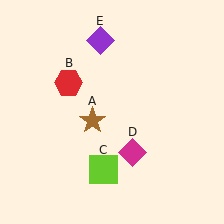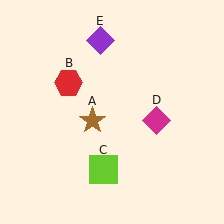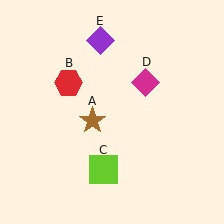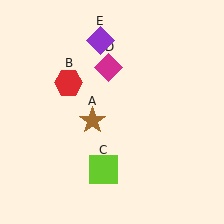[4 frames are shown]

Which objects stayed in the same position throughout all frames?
Brown star (object A) and red hexagon (object B) and lime square (object C) and purple diamond (object E) remained stationary.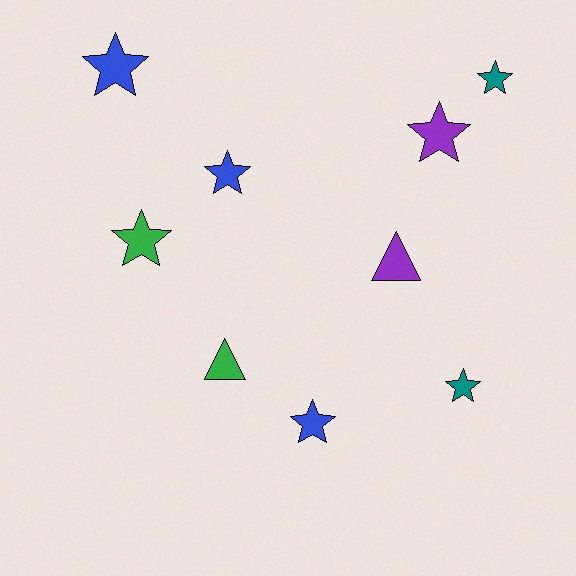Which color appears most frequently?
Blue, with 3 objects.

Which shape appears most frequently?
Star, with 7 objects.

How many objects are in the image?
There are 9 objects.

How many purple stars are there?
There is 1 purple star.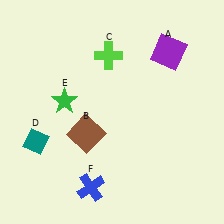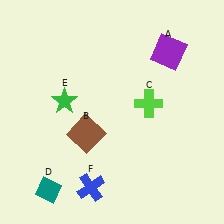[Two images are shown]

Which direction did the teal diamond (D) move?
The teal diamond (D) moved down.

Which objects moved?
The objects that moved are: the lime cross (C), the teal diamond (D).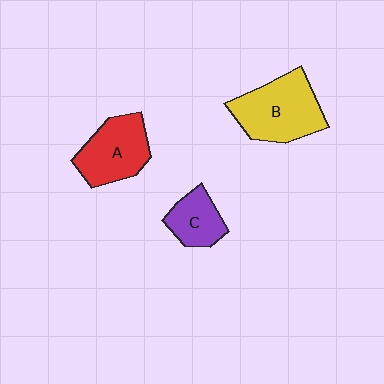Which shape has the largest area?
Shape B (yellow).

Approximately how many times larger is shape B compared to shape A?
Approximately 1.2 times.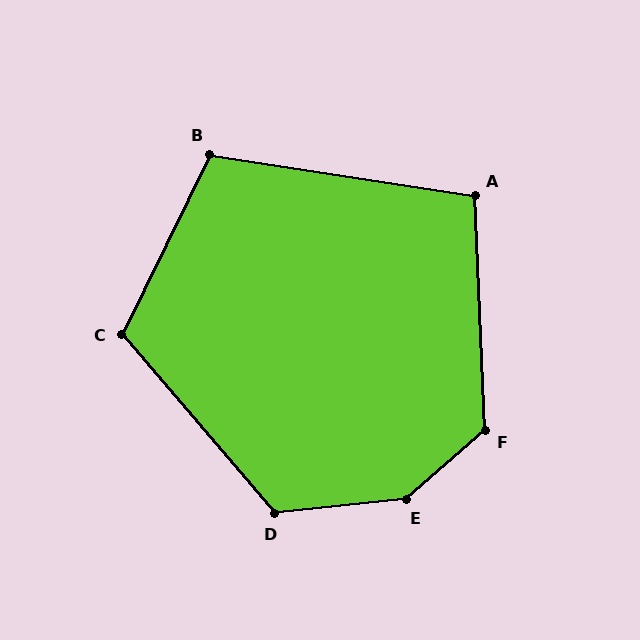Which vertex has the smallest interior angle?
A, at approximately 101 degrees.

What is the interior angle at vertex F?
Approximately 129 degrees (obtuse).